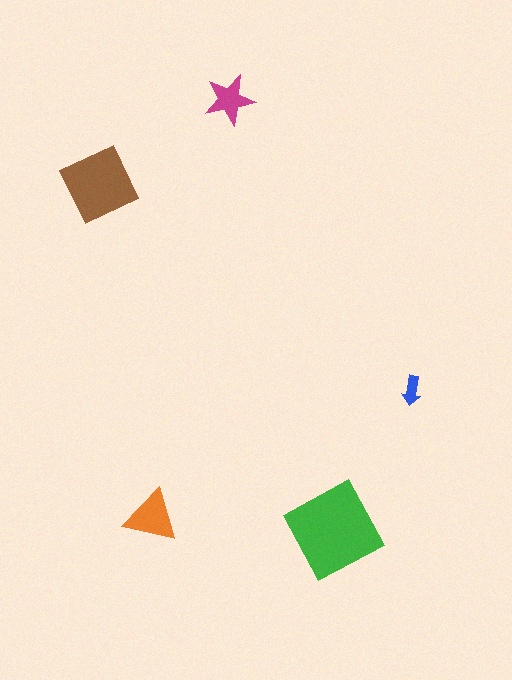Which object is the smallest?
The blue arrow.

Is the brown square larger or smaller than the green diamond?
Smaller.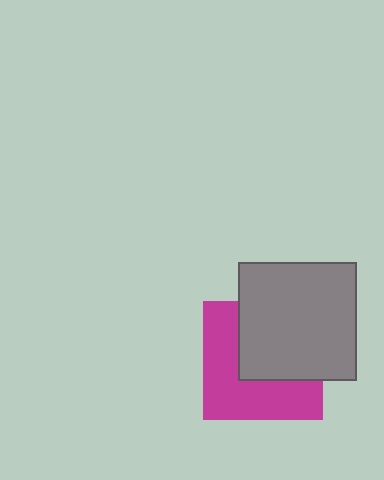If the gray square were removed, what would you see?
You would see the complete magenta square.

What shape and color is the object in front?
The object in front is a gray square.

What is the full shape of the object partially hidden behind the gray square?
The partially hidden object is a magenta square.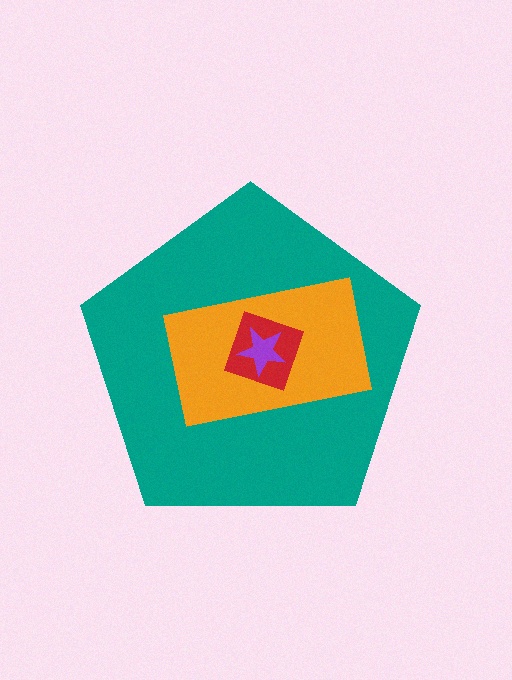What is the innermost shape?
The purple star.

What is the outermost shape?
The teal pentagon.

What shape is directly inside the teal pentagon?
The orange rectangle.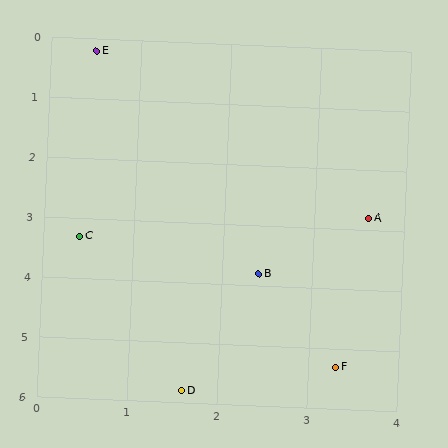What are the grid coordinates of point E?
Point E is at approximately (0.5, 0.2).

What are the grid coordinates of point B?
Point B is at approximately (2.4, 3.8).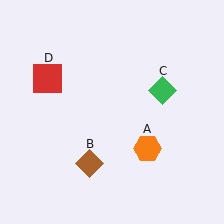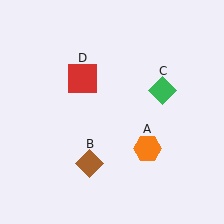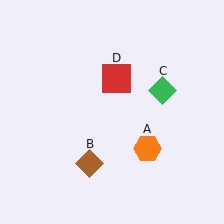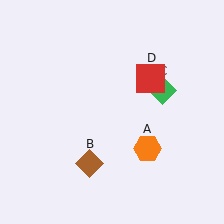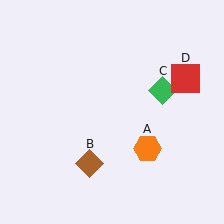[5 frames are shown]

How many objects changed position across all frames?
1 object changed position: red square (object D).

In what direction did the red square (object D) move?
The red square (object D) moved right.